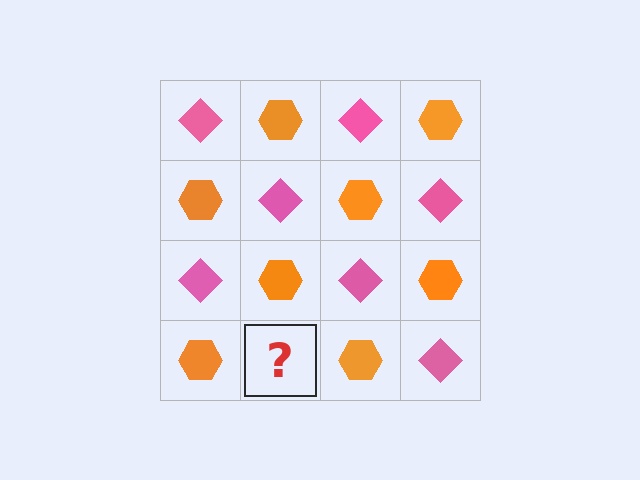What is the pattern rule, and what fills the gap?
The rule is that it alternates pink diamond and orange hexagon in a checkerboard pattern. The gap should be filled with a pink diamond.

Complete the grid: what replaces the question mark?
The question mark should be replaced with a pink diamond.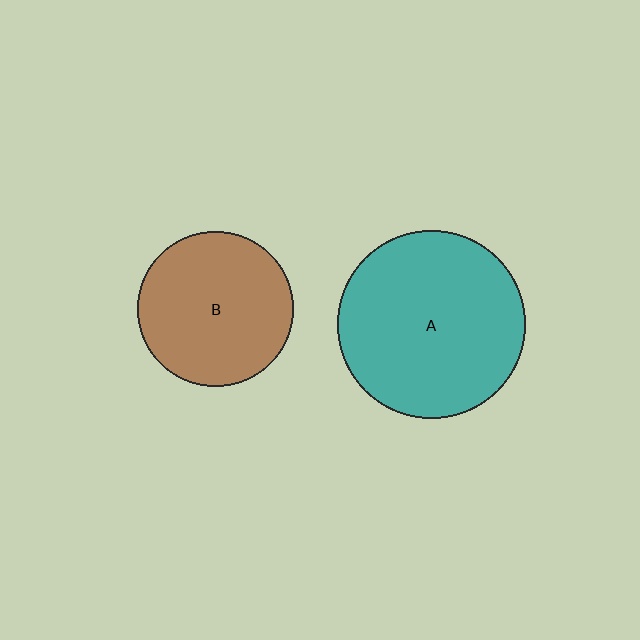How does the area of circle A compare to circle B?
Approximately 1.5 times.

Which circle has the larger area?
Circle A (teal).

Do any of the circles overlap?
No, none of the circles overlap.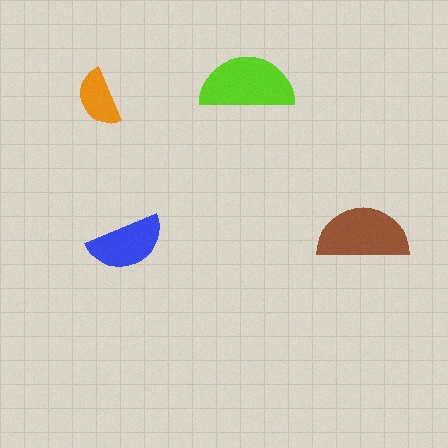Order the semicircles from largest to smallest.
the lime one, the brown one, the blue one, the orange one.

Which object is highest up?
The lime semicircle is topmost.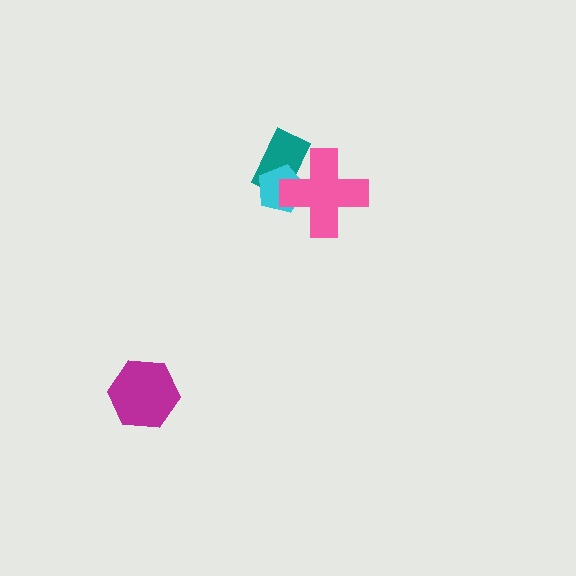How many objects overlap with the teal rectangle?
2 objects overlap with the teal rectangle.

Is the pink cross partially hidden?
No, no other shape covers it.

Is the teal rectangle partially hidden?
Yes, it is partially covered by another shape.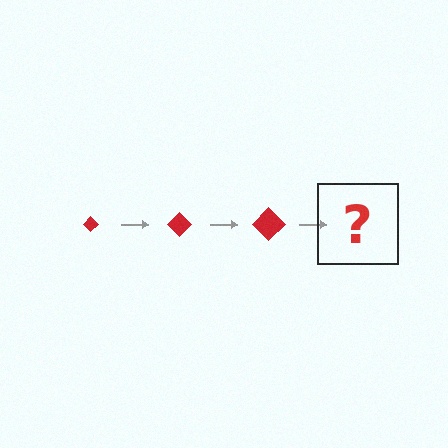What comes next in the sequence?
The next element should be a red diamond, larger than the previous one.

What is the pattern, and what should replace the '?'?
The pattern is that the diamond gets progressively larger each step. The '?' should be a red diamond, larger than the previous one.